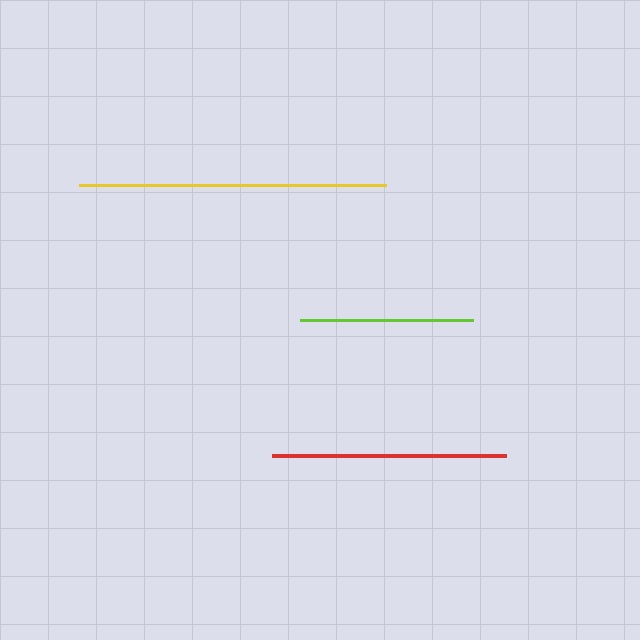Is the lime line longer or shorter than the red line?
The red line is longer than the lime line.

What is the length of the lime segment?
The lime segment is approximately 173 pixels long.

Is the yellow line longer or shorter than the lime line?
The yellow line is longer than the lime line.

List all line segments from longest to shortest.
From longest to shortest: yellow, red, lime.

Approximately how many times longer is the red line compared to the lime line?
The red line is approximately 1.4 times the length of the lime line.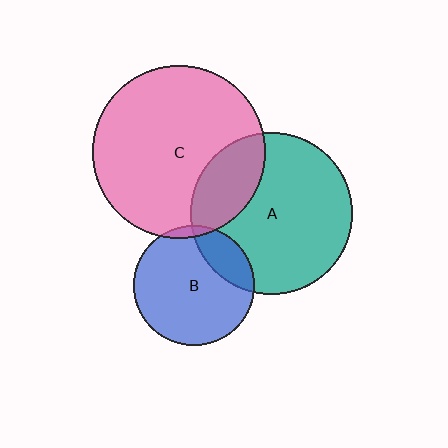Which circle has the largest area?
Circle C (pink).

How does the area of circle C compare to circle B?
Approximately 2.1 times.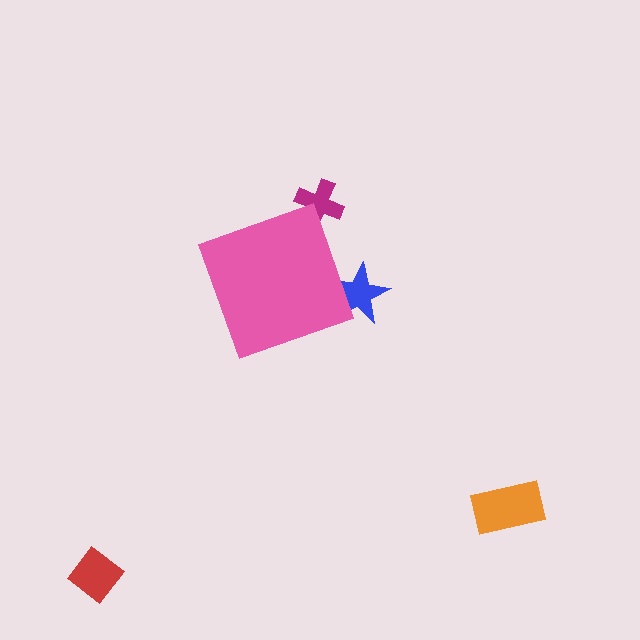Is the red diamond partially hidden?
No, the red diamond is fully visible.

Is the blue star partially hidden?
Yes, the blue star is partially hidden behind the pink diamond.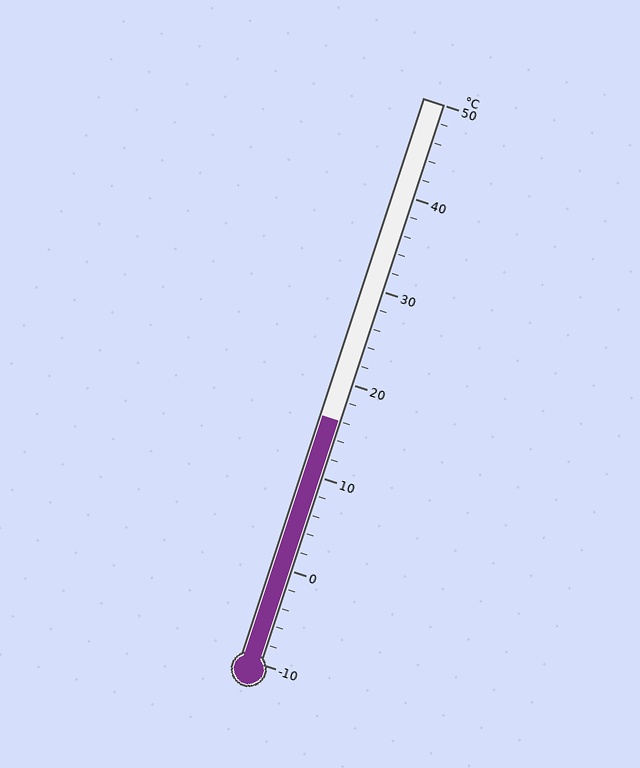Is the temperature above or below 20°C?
The temperature is below 20°C.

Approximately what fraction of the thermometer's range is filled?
The thermometer is filled to approximately 45% of its range.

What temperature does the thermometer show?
The thermometer shows approximately 16°C.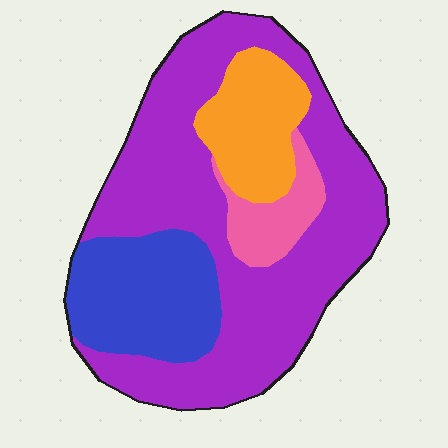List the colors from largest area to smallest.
From largest to smallest: purple, blue, orange, pink.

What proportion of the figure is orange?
Orange covers around 15% of the figure.